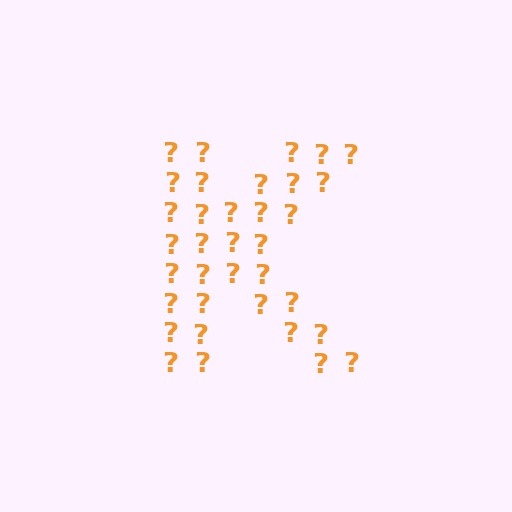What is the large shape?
The large shape is the letter K.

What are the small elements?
The small elements are question marks.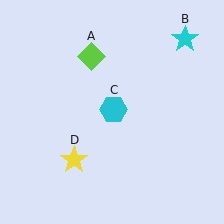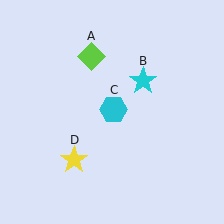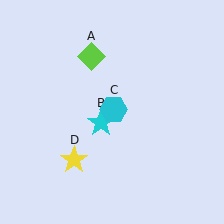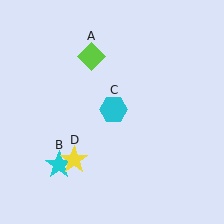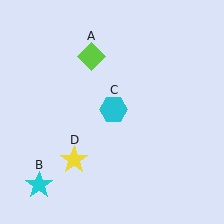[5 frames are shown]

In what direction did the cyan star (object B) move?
The cyan star (object B) moved down and to the left.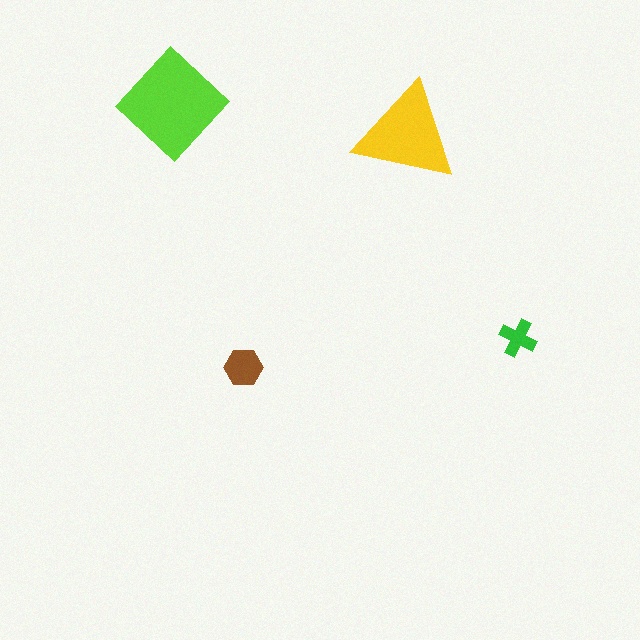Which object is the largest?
The lime diamond.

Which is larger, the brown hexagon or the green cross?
The brown hexagon.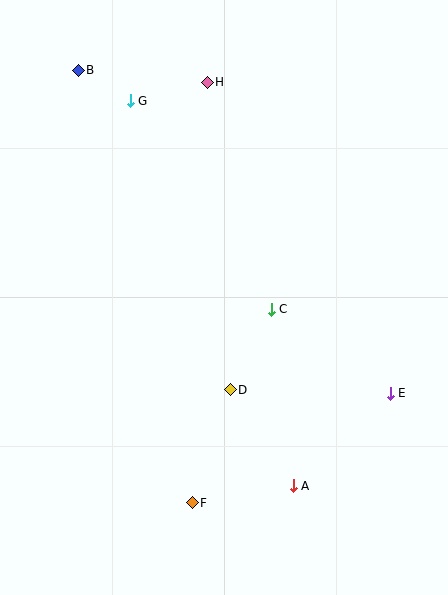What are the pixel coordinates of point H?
Point H is at (207, 82).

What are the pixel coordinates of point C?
Point C is at (271, 309).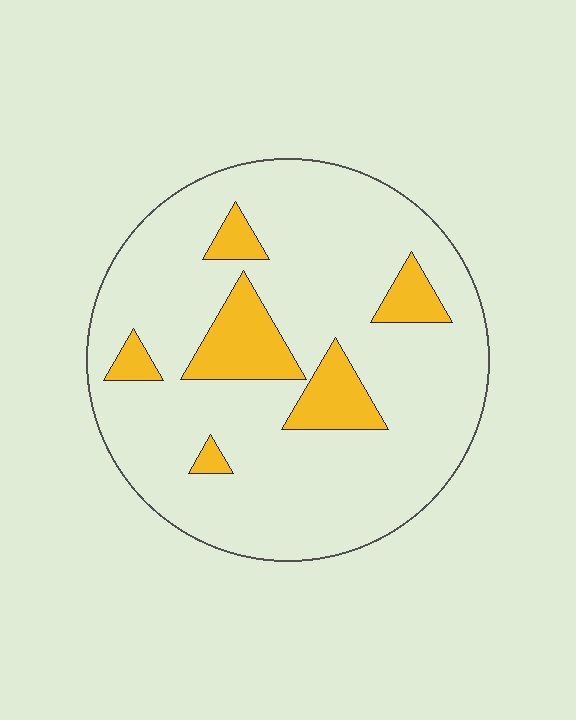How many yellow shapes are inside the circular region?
6.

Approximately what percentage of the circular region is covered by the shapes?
Approximately 15%.